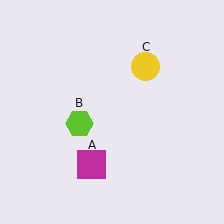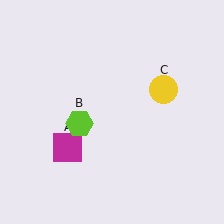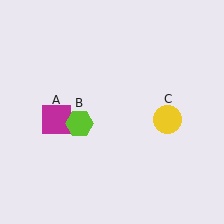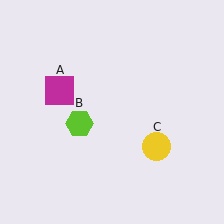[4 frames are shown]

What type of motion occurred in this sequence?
The magenta square (object A), yellow circle (object C) rotated clockwise around the center of the scene.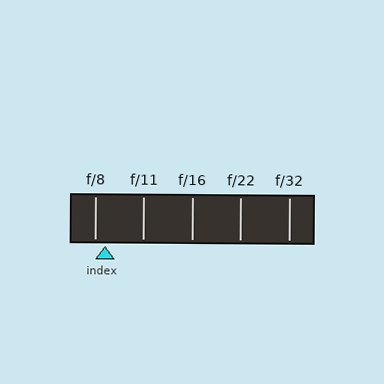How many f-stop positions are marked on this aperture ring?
There are 5 f-stop positions marked.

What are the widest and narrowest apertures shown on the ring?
The widest aperture shown is f/8 and the narrowest is f/32.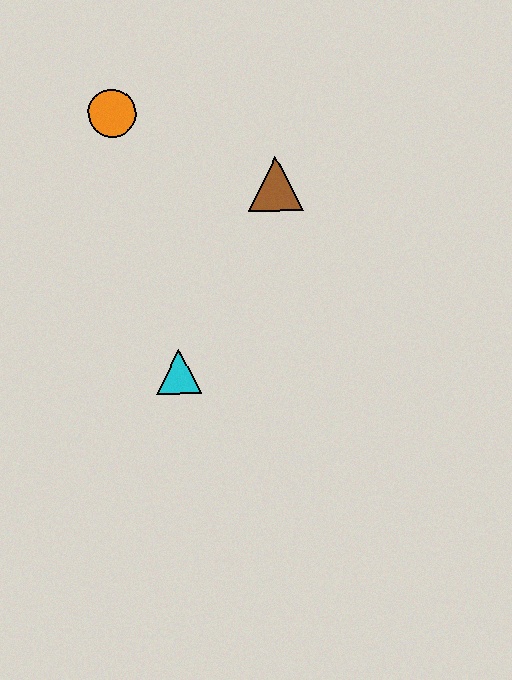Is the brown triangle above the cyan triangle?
Yes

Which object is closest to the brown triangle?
The orange circle is closest to the brown triangle.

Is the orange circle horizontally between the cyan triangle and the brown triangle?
No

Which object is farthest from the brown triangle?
The cyan triangle is farthest from the brown triangle.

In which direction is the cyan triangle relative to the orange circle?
The cyan triangle is below the orange circle.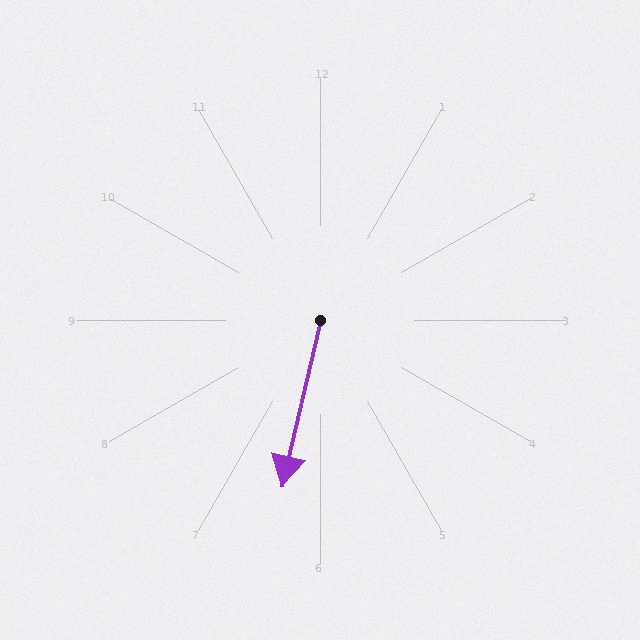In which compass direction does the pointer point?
South.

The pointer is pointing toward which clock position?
Roughly 6 o'clock.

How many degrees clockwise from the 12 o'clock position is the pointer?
Approximately 193 degrees.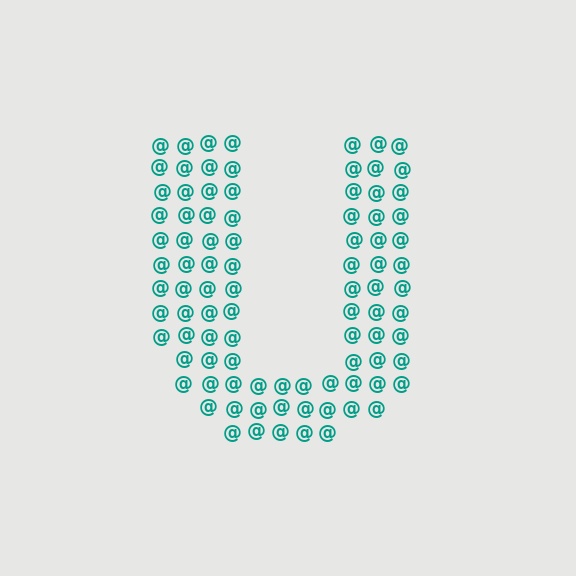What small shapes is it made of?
It is made of small at signs.